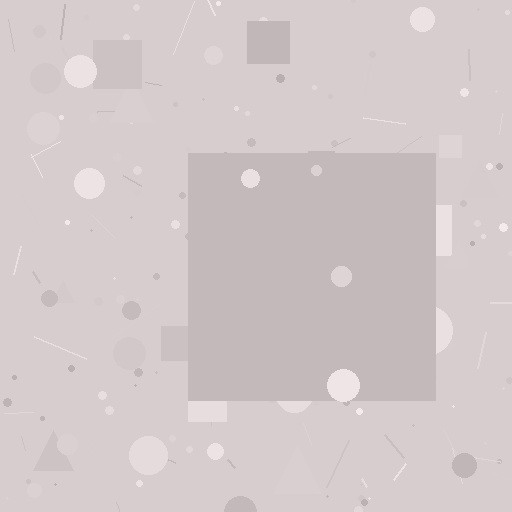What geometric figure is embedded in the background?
A square is embedded in the background.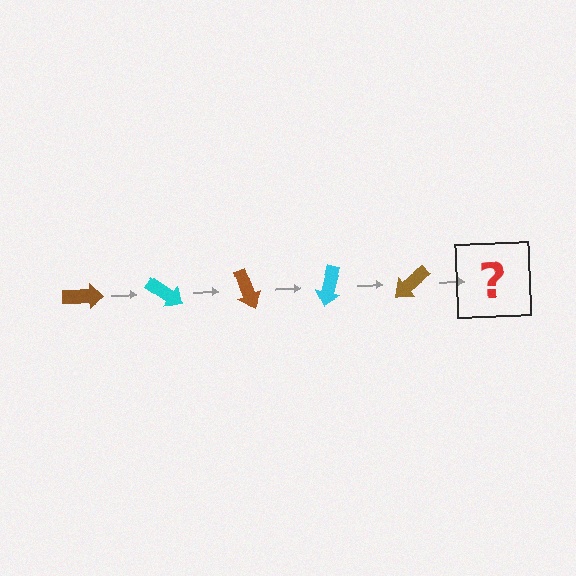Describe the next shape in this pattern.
It should be a cyan arrow, rotated 175 degrees from the start.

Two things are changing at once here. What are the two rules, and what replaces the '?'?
The two rules are that it rotates 35 degrees each step and the color cycles through brown and cyan. The '?' should be a cyan arrow, rotated 175 degrees from the start.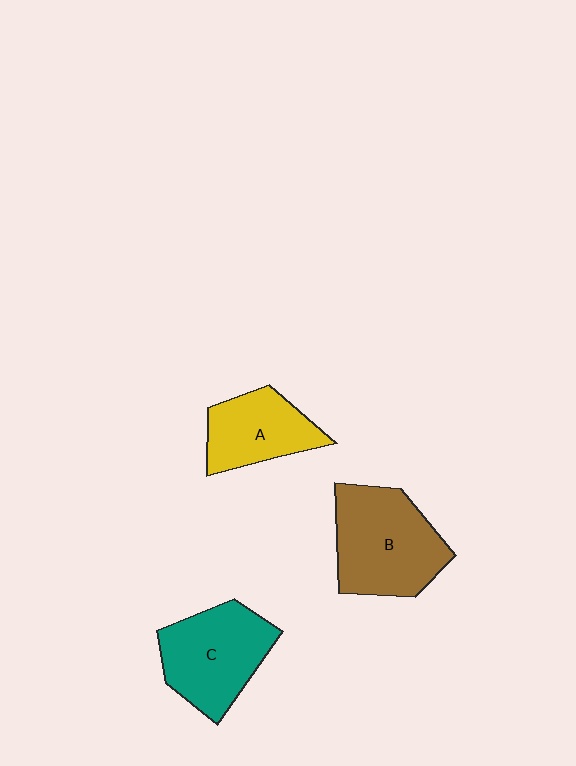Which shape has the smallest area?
Shape A (yellow).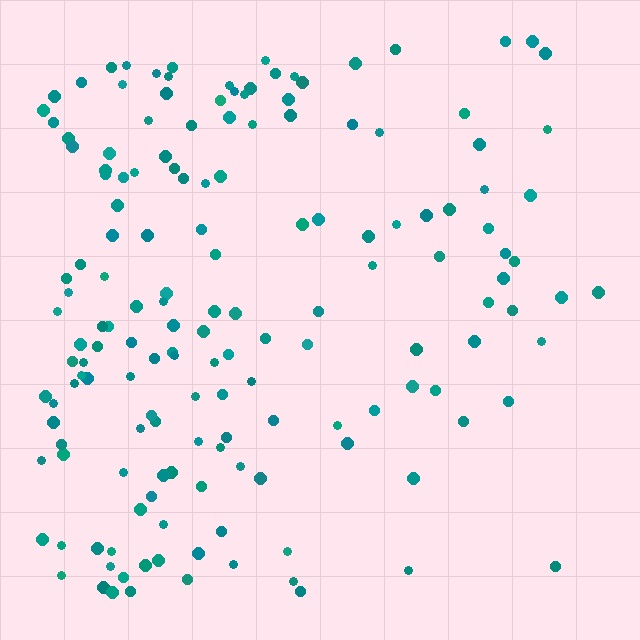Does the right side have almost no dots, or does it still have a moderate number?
Still a moderate number, just noticeably fewer than the left.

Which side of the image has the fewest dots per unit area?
The right.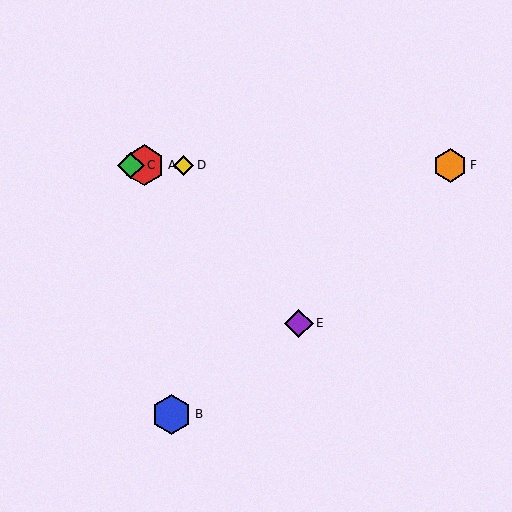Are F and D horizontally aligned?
Yes, both are at y≈165.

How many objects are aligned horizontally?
4 objects (A, C, D, F) are aligned horizontally.